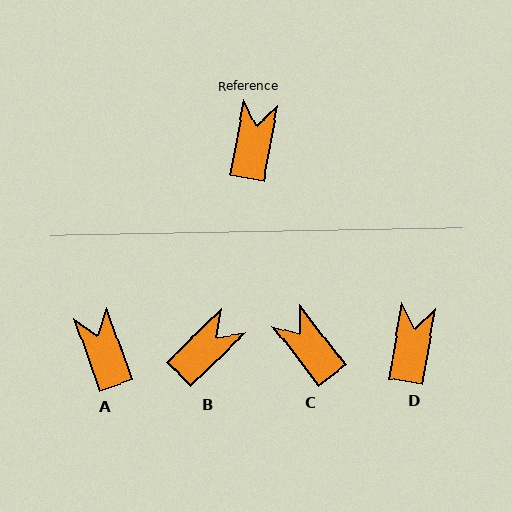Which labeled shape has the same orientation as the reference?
D.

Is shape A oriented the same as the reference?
No, it is off by about 29 degrees.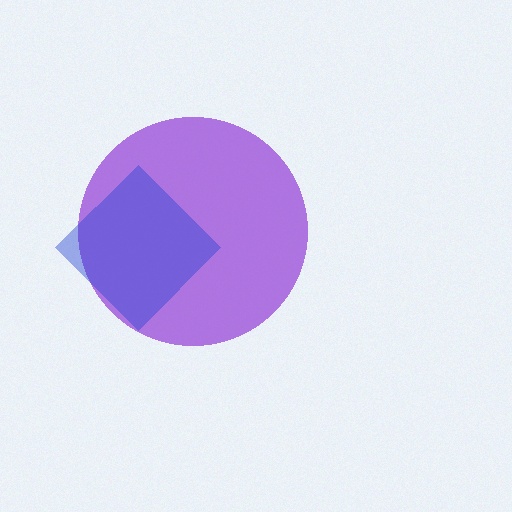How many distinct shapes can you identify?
There are 2 distinct shapes: a purple circle, a blue diamond.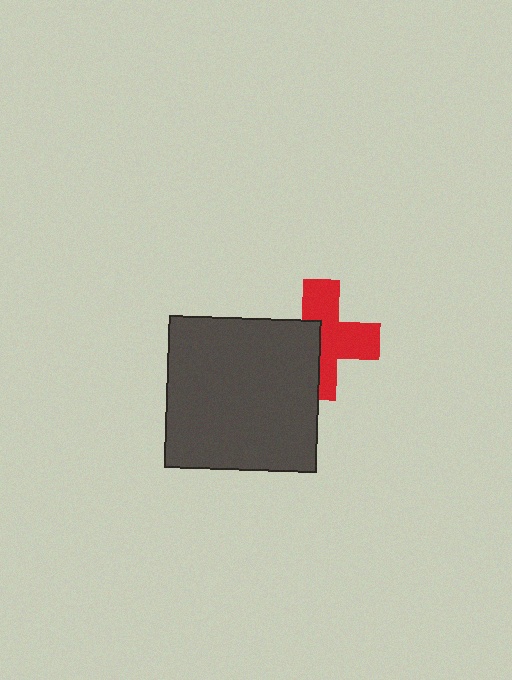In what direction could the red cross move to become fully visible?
The red cross could move right. That would shift it out from behind the dark gray square entirely.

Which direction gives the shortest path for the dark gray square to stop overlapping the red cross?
Moving left gives the shortest separation.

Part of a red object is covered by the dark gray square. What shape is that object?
It is a cross.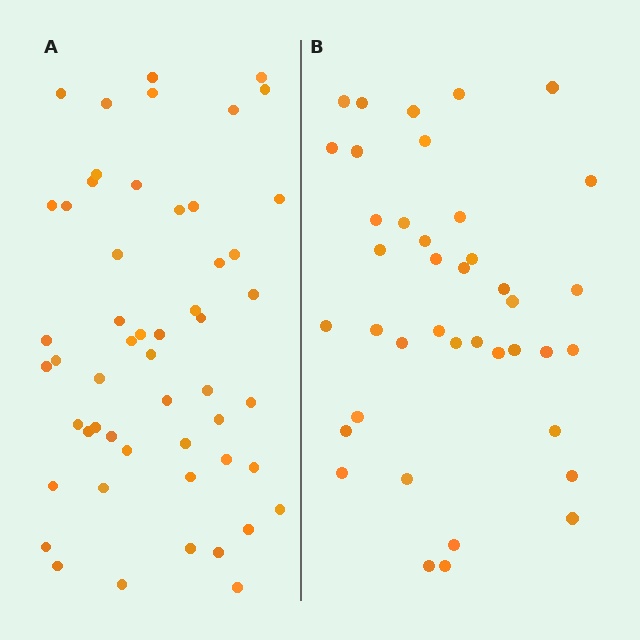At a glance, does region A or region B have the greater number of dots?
Region A (the left region) has more dots.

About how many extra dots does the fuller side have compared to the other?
Region A has approximately 15 more dots than region B.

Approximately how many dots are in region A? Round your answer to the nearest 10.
About 50 dots. (The exact count is 53, which rounds to 50.)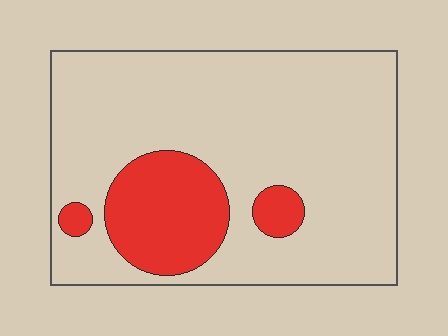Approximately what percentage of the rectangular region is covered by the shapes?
Approximately 20%.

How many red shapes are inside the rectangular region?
3.